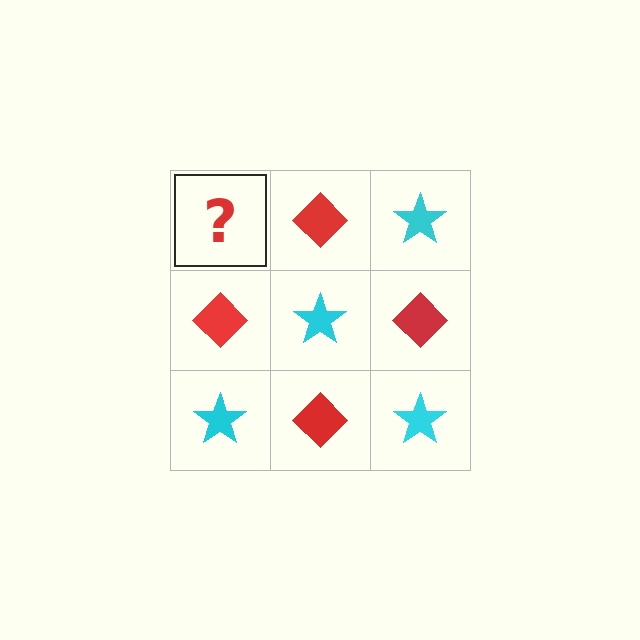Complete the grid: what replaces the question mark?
The question mark should be replaced with a cyan star.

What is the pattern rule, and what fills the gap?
The rule is that it alternates cyan star and red diamond in a checkerboard pattern. The gap should be filled with a cyan star.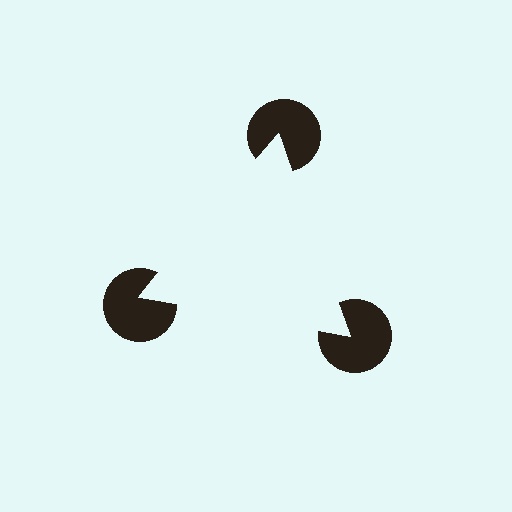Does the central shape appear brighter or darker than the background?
It typically appears slightly brighter than the background, even though no actual brightness change is drawn.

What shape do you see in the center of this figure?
An illusory triangle — its edges are inferred from the aligned wedge cuts in the pac-man discs, not physically drawn.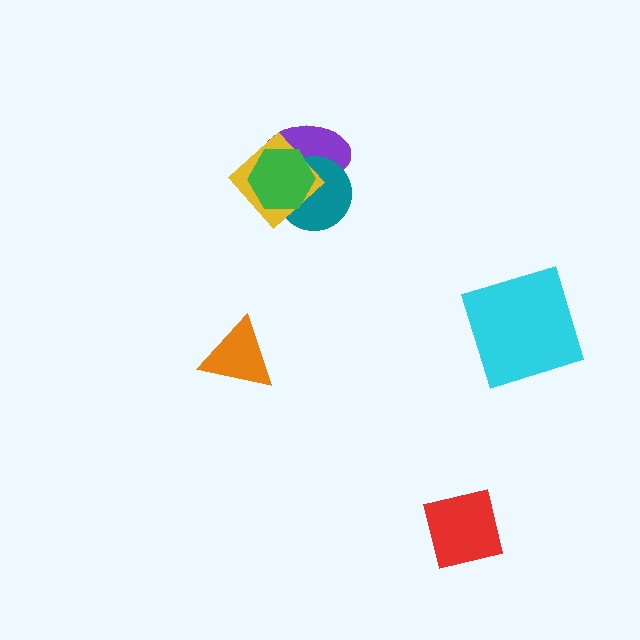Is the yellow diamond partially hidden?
Yes, it is partially covered by another shape.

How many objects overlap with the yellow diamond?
3 objects overlap with the yellow diamond.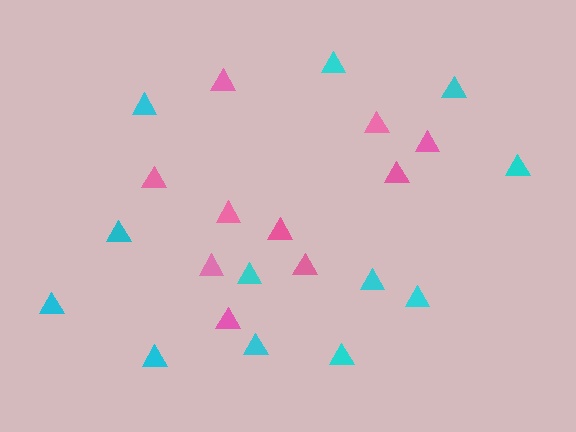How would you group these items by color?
There are 2 groups: one group of pink triangles (10) and one group of cyan triangles (12).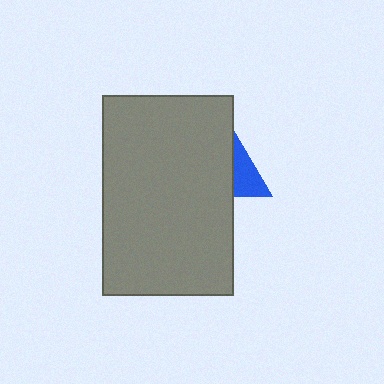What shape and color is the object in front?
The object in front is a gray rectangle.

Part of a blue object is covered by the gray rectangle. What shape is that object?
It is a triangle.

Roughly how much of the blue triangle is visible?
A small part of it is visible (roughly 31%).